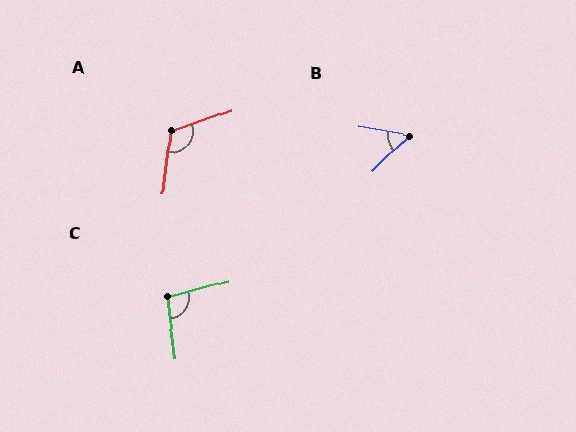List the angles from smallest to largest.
B (54°), C (98°), A (116°).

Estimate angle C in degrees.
Approximately 98 degrees.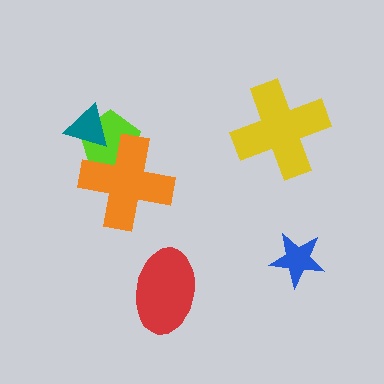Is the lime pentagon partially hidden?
Yes, it is partially covered by another shape.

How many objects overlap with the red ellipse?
0 objects overlap with the red ellipse.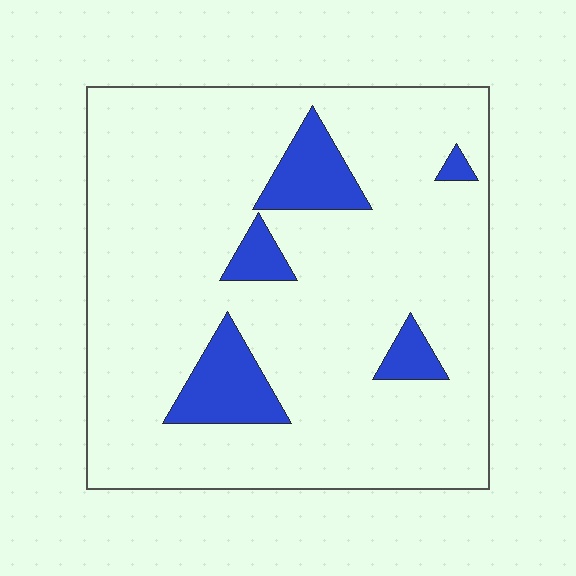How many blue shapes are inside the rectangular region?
5.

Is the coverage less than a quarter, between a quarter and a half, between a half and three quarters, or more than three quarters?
Less than a quarter.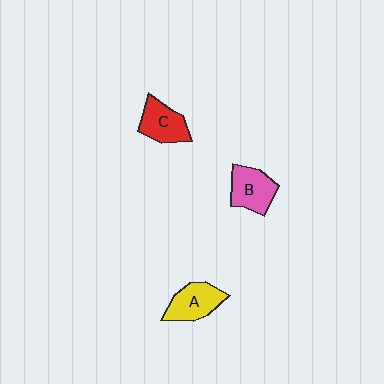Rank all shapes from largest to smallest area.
From largest to smallest: B (pink), A (yellow), C (red).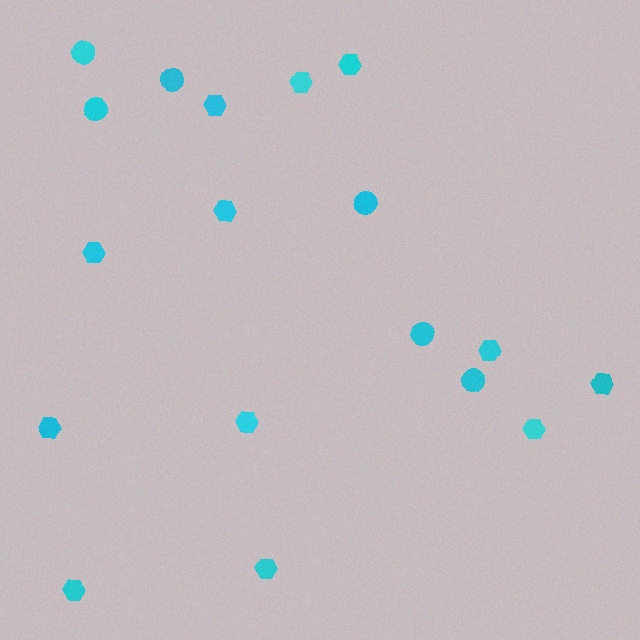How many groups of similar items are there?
There are 2 groups: one group of hexagons (12) and one group of circles (6).